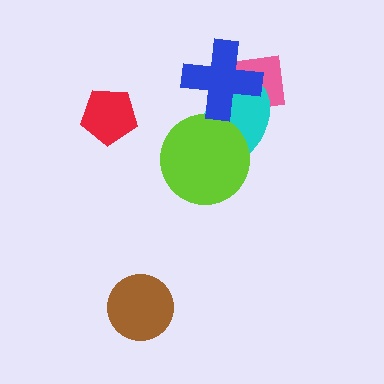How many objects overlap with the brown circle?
0 objects overlap with the brown circle.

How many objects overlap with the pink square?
2 objects overlap with the pink square.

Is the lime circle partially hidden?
No, no other shape covers it.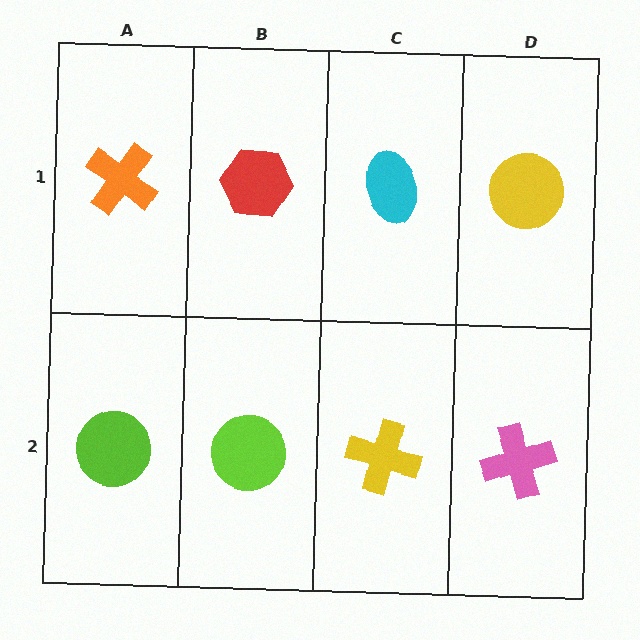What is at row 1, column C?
A cyan ellipse.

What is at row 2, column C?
A yellow cross.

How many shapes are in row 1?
4 shapes.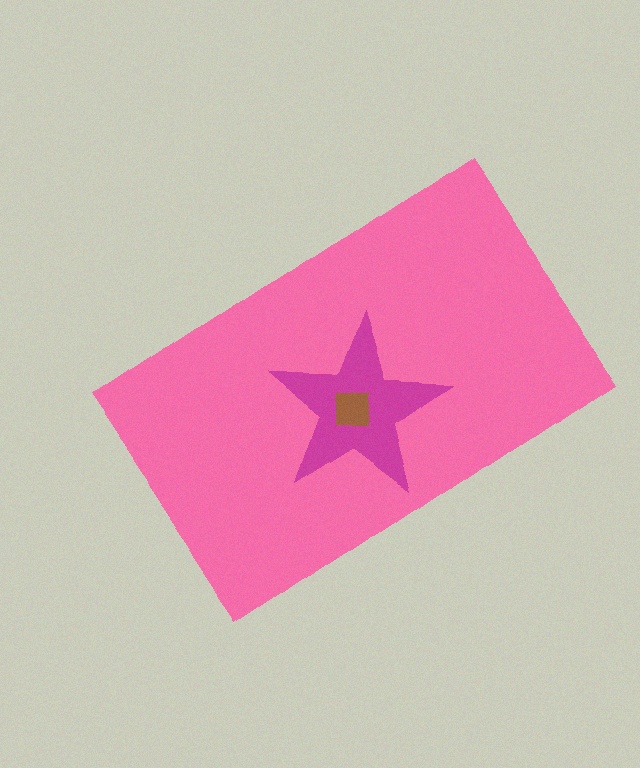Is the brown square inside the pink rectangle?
Yes.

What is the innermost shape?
The brown square.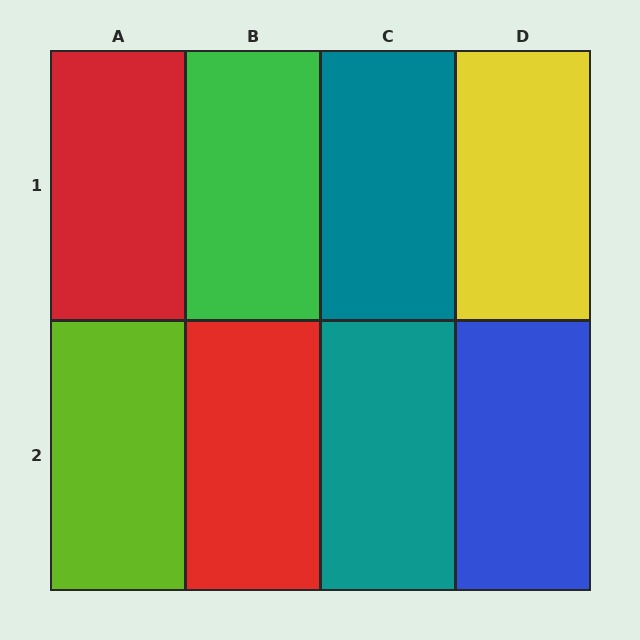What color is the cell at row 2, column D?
Blue.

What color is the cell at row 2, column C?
Teal.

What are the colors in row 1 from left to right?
Red, green, teal, yellow.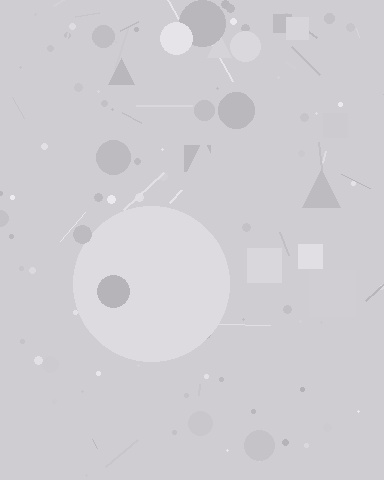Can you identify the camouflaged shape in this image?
The camouflaged shape is a circle.